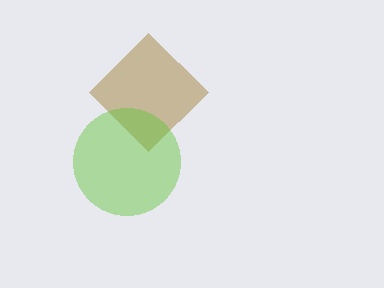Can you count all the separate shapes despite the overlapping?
Yes, there are 2 separate shapes.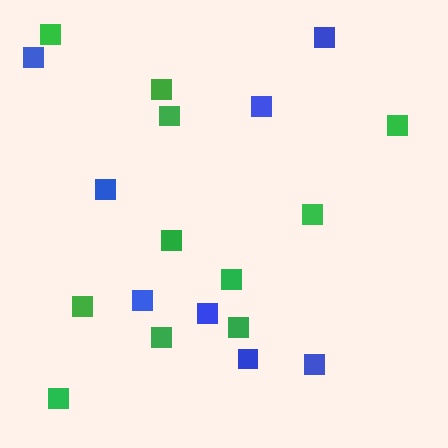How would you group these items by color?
There are 2 groups: one group of blue squares (8) and one group of green squares (11).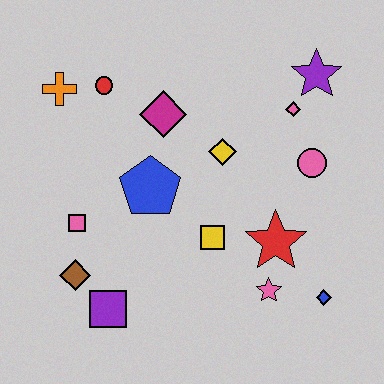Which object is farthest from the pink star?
The orange cross is farthest from the pink star.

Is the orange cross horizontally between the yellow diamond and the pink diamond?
No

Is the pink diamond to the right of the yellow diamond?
Yes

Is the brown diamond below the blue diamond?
No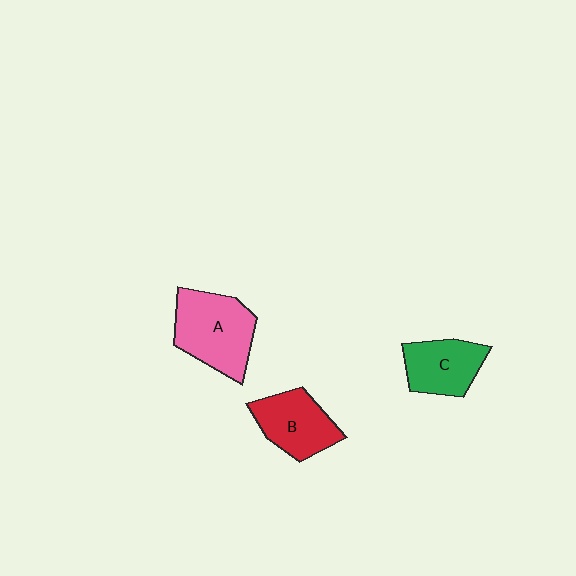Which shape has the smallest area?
Shape C (green).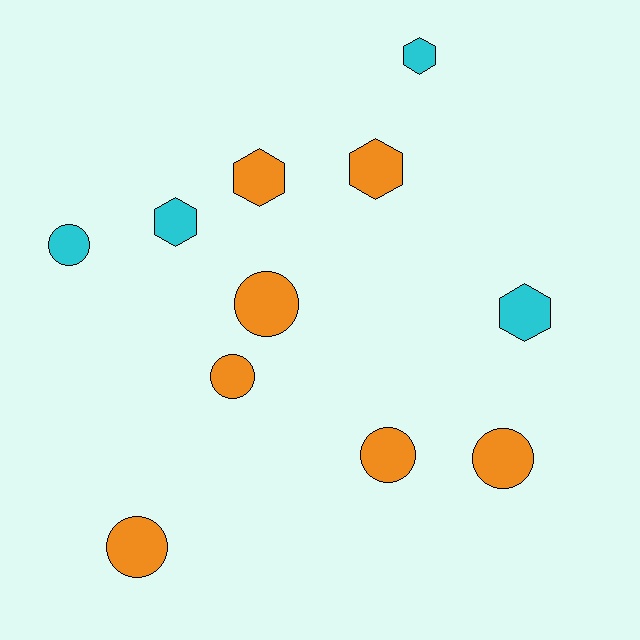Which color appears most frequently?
Orange, with 7 objects.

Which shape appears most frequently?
Circle, with 6 objects.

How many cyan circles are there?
There is 1 cyan circle.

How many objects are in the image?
There are 11 objects.